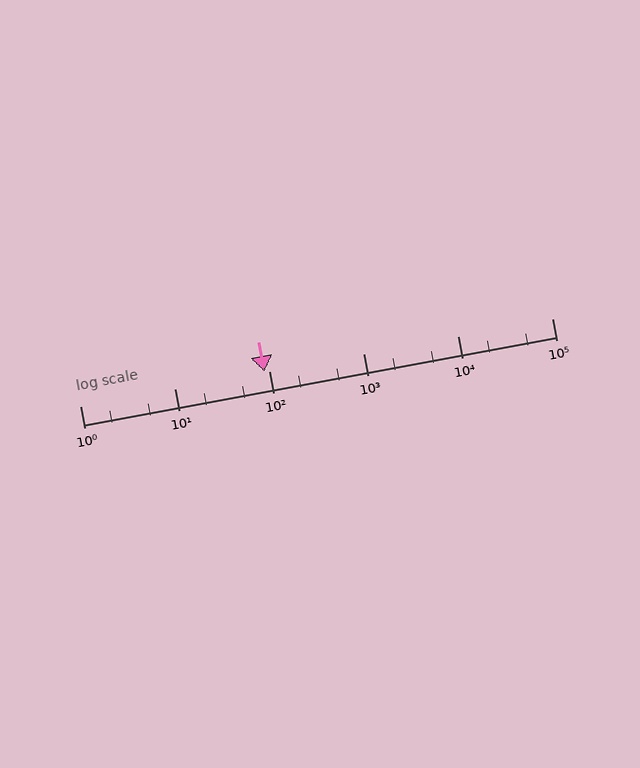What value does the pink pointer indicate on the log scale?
The pointer indicates approximately 89.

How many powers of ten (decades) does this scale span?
The scale spans 5 decades, from 1 to 100000.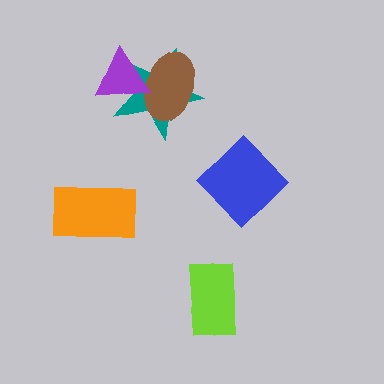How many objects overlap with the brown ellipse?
2 objects overlap with the brown ellipse.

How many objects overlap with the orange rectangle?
0 objects overlap with the orange rectangle.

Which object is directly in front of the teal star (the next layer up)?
The brown ellipse is directly in front of the teal star.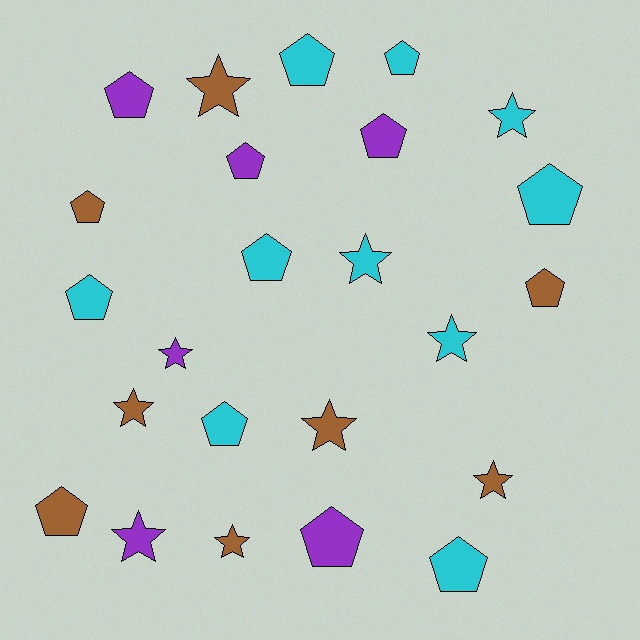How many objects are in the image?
There are 24 objects.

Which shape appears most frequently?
Pentagon, with 14 objects.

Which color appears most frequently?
Cyan, with 10 objects.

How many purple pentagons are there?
There are 4 purple pentagons.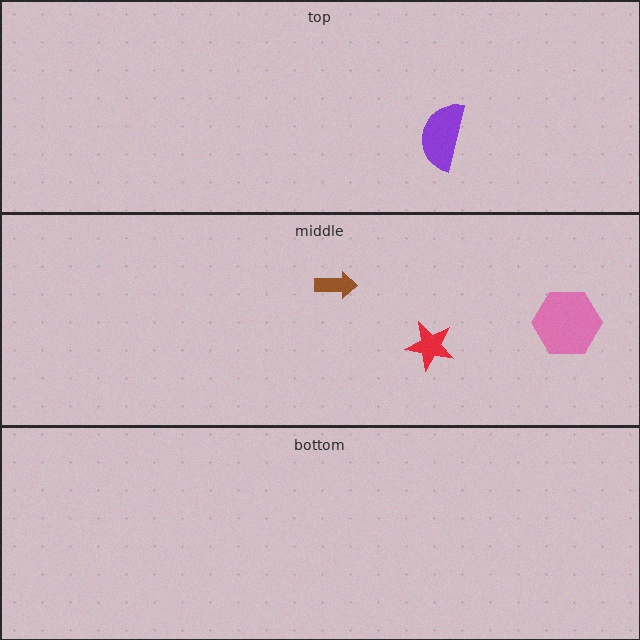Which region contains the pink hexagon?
The middle region.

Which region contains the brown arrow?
The middle region.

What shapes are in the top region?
The purple semicircle.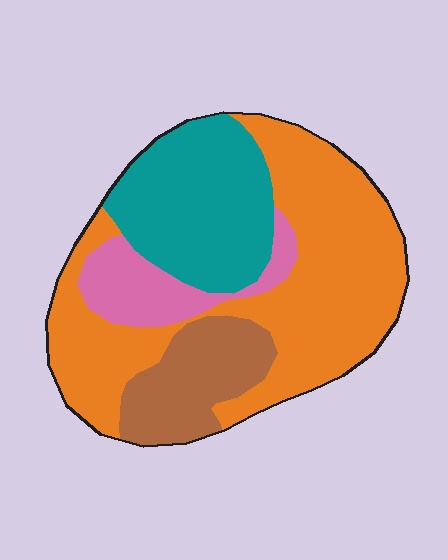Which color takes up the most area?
Orange, at roughly 50%.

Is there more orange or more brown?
Orange.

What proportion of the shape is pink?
Pink takes up about one tenth (1/10) of the shape.